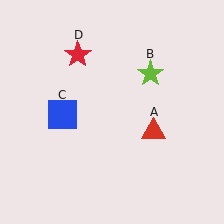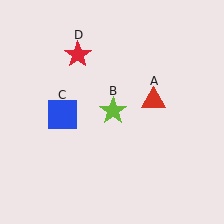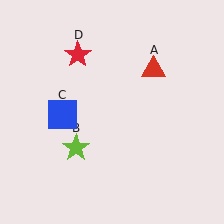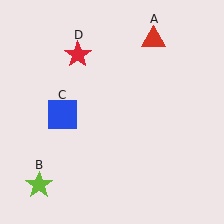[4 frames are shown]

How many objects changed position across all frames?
2 objects changed position: red triangle (object A), lime star (object B).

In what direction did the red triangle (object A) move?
The red triangle (object A) moved up.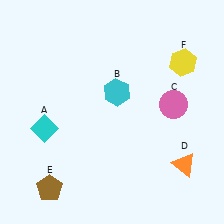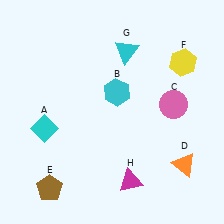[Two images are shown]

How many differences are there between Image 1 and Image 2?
There are 2 differences between the two images.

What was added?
A cyan triangle (G), a magenta triangle (H) were added in Image 2.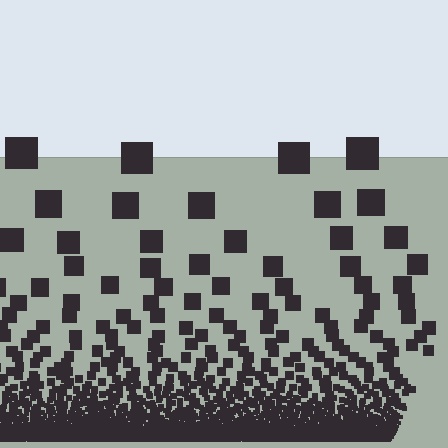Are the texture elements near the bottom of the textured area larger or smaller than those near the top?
Smaller. The gradient is inverted — elements near the bottom are smaller and denser.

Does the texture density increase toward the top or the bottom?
Density increases toward the bottom.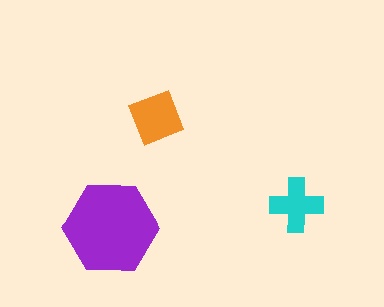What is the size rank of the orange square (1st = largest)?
2nd.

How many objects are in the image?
There are 3 objects in the image.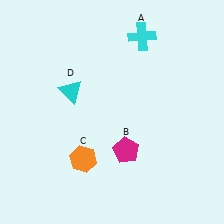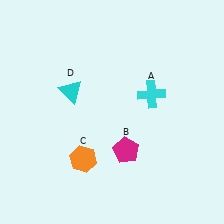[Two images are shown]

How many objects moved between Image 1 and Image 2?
1 object moved between the two images.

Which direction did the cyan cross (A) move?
The cyan cross (A) moved down.